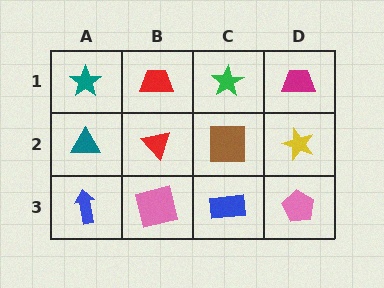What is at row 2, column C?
A brown square.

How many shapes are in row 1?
4 shapes.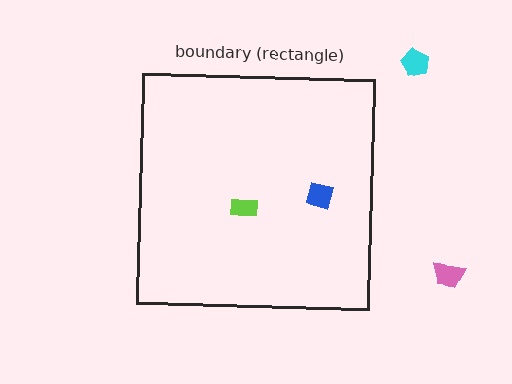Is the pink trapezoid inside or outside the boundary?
Outside.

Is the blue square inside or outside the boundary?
Inside.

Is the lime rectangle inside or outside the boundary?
Inside.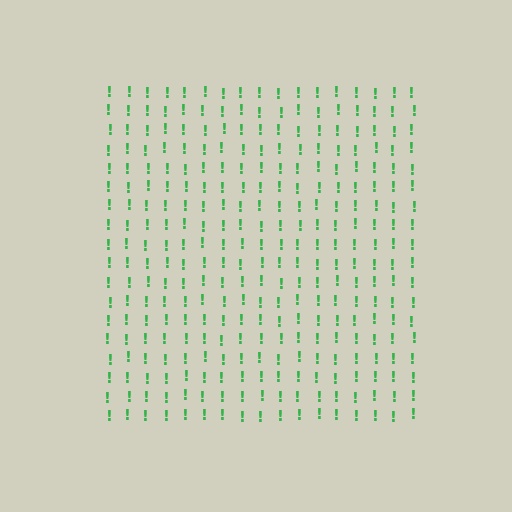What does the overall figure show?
The overall figure shows a square.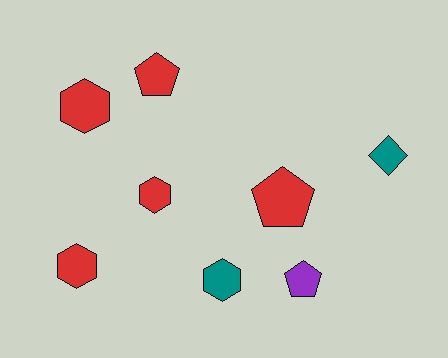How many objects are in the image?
There are 8 objects.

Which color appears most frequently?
Red, with 5 objects.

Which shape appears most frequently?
Hexagon, with 4 objects.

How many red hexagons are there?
There are 3 red hexagons.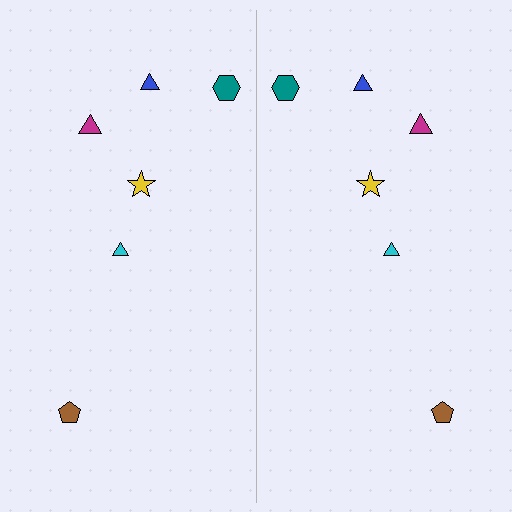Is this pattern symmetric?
Yes, this pattern has bilateral (reflection) symmetry.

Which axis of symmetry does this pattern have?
The pattern has a vertical axis of symmetry running through the center of the image.